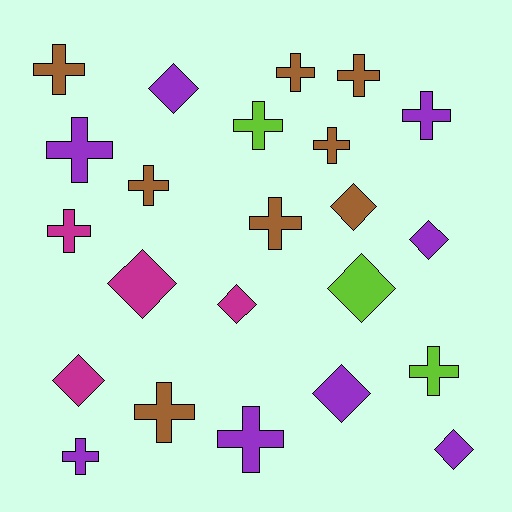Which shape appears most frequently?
Cross, with 14 objects.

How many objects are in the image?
There are 23 objects.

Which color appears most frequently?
Purple, with 8 objects.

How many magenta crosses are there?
There is 1 magenta cross.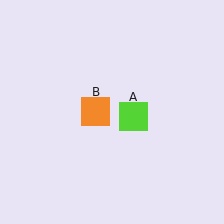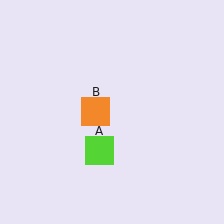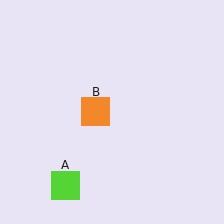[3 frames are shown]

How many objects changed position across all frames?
1 object changed position: lime square (object A).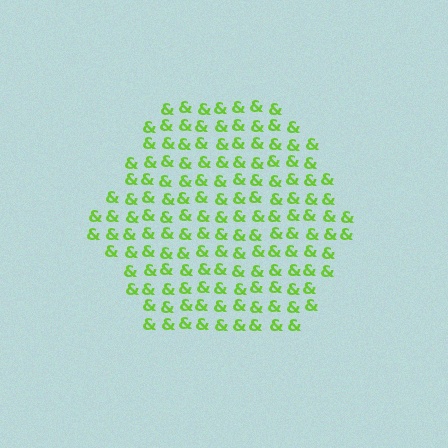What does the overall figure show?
The overall figure shows a hexagon.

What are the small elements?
The small elements are ampersands.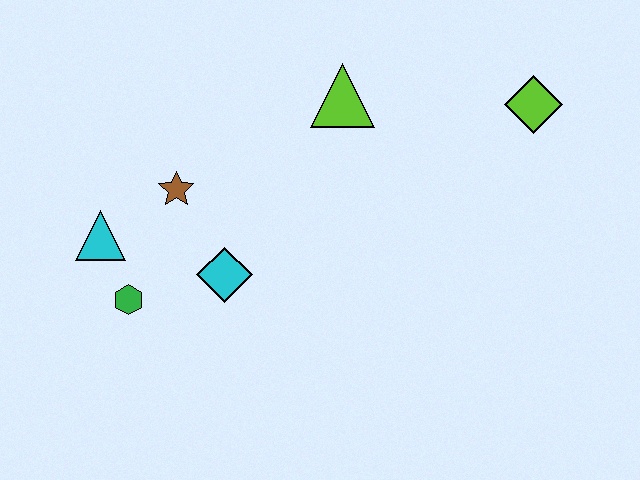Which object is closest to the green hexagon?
The cyan triangle is closest to the green hexagon.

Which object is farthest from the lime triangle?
The green hexagon is farthest from the lime triangle.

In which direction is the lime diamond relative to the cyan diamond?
The lime diamond is to the right of the cyan diamond.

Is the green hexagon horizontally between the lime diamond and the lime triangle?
No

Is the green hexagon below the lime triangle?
Yes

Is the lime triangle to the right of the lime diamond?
No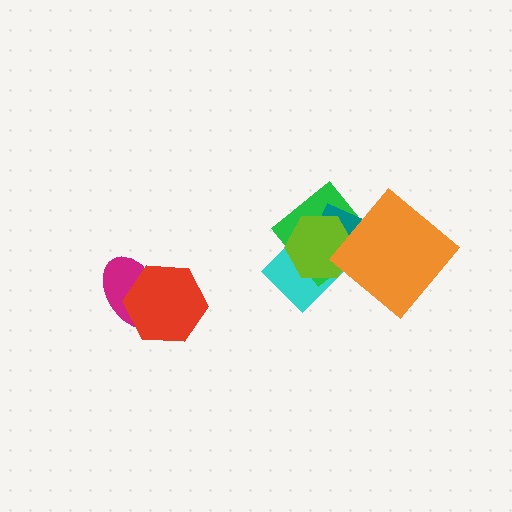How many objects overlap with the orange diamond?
2 objects overlap with the orange diamond.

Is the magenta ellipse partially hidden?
Yes, it is partially covered by another shape.